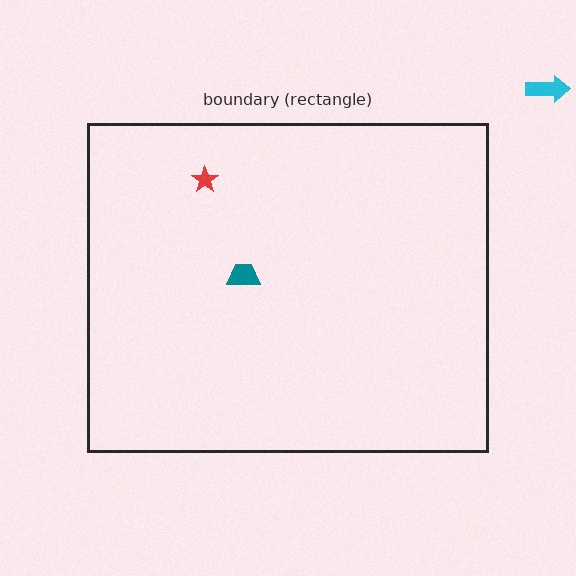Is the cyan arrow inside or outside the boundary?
Outside.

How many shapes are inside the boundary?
2 inside, 1 outside.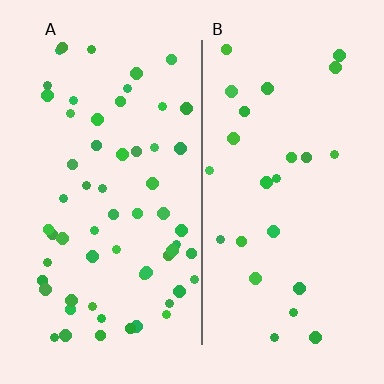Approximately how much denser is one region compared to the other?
Approximately 2.3× — region A over region B.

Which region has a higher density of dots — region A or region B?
A (the left).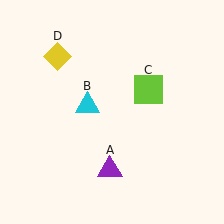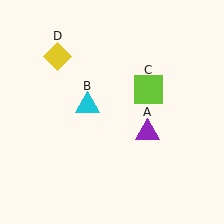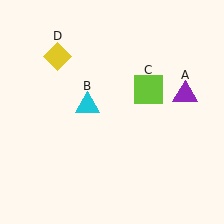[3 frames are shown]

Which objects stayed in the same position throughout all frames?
Cyan triangle (object B) and lime square (object C) and yellow diamond (object D) remained stationary.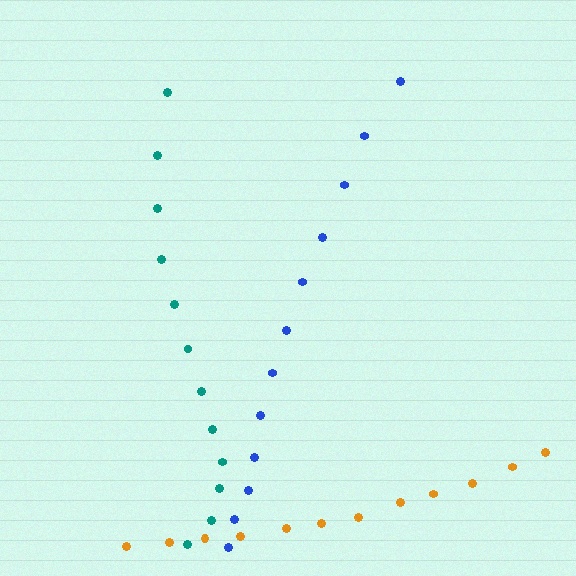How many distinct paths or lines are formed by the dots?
There are 3 distinct paths.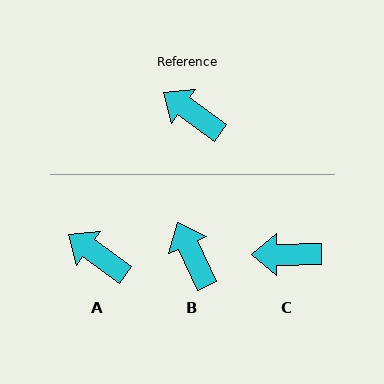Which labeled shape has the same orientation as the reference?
A.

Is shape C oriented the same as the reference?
No, it is off by about 36 degrees.